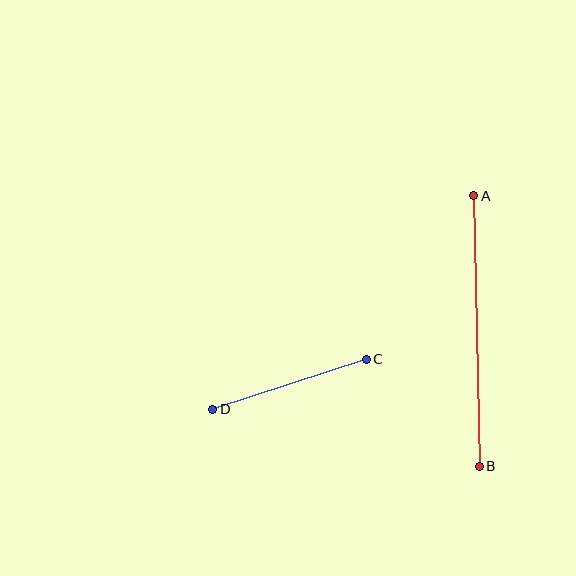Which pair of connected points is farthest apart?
Points A and B are farthest apart.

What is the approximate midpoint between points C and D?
The midpoint is at approximately (290, 384) pixels.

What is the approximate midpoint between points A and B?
The midpoint is at approximately (476, 331) pixels.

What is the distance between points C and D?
The distance is approximately 162 pixels.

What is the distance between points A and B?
The distance is approximately 271 pixels.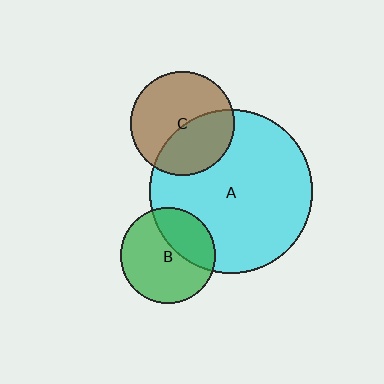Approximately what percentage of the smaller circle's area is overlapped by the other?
Approximately 40%.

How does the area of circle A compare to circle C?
Approximately 2.4 times.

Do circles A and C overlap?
Yes.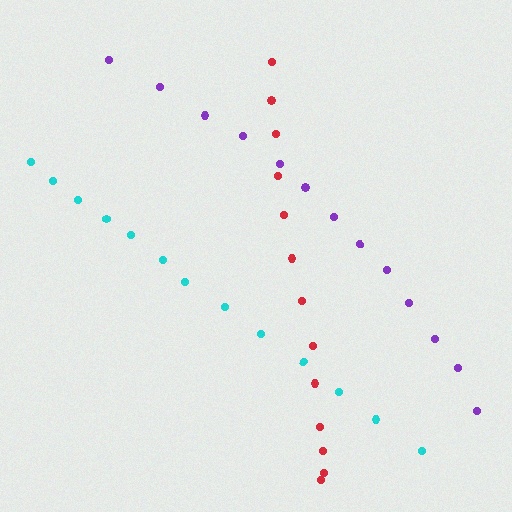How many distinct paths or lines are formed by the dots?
There are 3 distinct paths.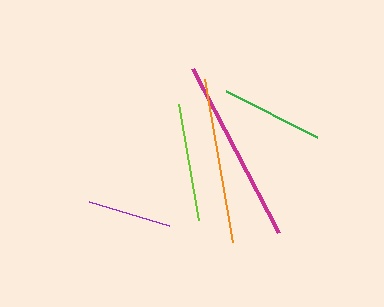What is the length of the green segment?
The green segment is approximately 102 pixels long.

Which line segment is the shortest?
The purple line is the shortest at approximately 84 pixels.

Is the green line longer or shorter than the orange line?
The orange line is longer than the green line.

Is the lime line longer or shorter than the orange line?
The orange line is longer than the lime line.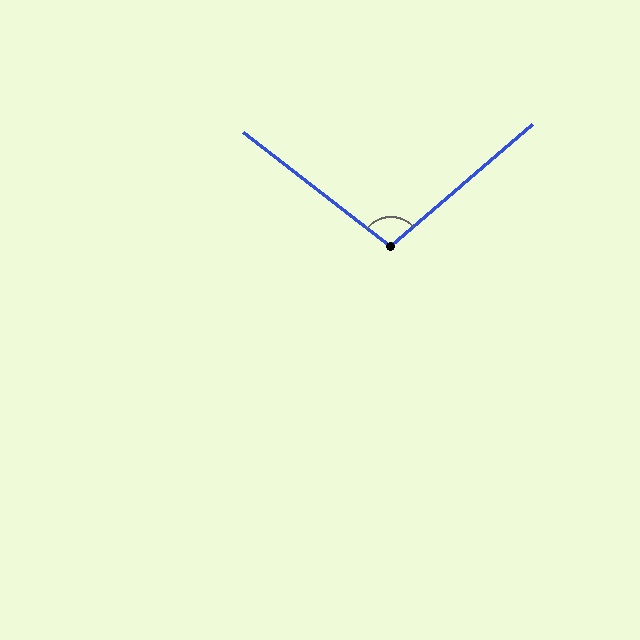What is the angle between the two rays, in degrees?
Approximately 102 degrees.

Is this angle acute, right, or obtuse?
It is obtuse.